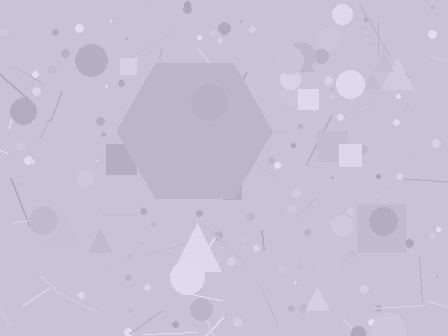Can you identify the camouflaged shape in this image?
The camouflaged shape is a hexagon.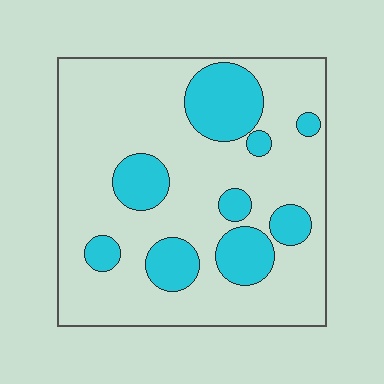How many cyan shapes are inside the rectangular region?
9.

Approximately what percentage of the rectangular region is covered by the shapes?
Approximately 25%.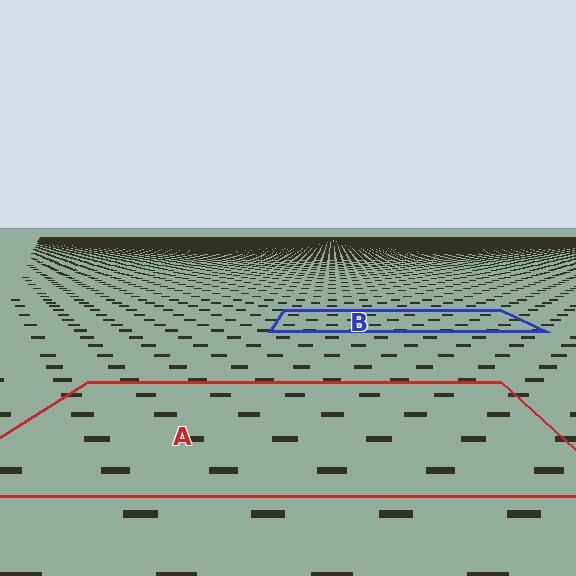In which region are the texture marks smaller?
The texture marks are smaller in region B, because it is farther away.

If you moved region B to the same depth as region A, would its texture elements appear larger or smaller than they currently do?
They would appear larger. At a closer depth, the same texture elements are projected at a bigger on-screen size.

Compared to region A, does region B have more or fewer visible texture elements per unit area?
Region B has more texture elements per unit area — they are packed more densely because it is farther away.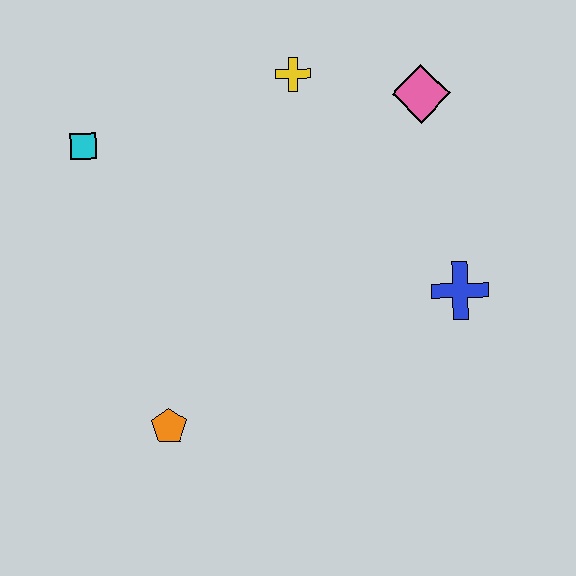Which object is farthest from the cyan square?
The blue cross is farthest from the cyan square.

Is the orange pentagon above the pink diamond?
No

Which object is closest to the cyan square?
The yellow cross is closest to the cyan square.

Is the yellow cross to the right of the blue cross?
No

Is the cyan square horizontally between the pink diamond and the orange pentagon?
No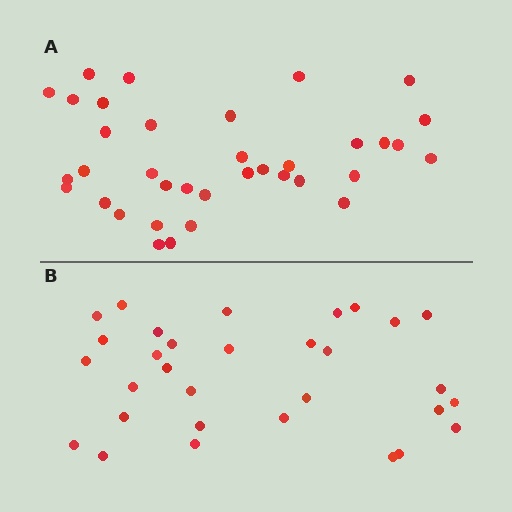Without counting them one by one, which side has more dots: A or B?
Region A (the top region) has more dots.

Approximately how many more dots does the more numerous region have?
Region A has about 5 more dots than region B.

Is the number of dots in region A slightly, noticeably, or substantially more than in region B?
Region A has only slightly more — the two regions are fairly close. The ratio is roughly 1.2 to 1.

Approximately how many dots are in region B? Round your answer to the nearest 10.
About 30 dots. (The exact count is 31, which rounds to 30.)